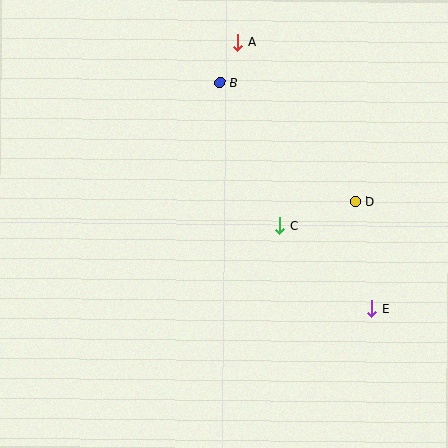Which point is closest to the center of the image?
Point C at (280, 225) is closest to the center.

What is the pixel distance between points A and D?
The distance between A and D is 198 pixels.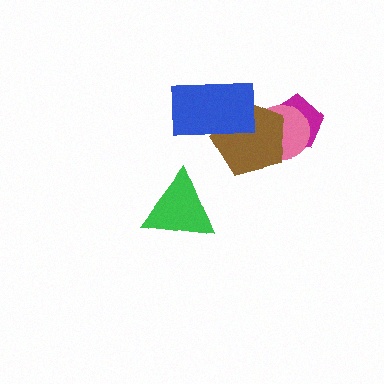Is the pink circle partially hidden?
Yes, it is partially covered by another shape.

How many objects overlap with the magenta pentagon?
2 objects overlap with the magenta pentagon.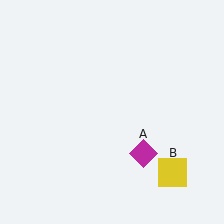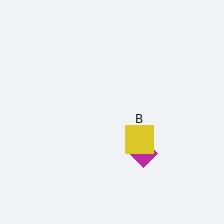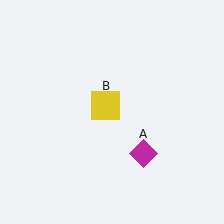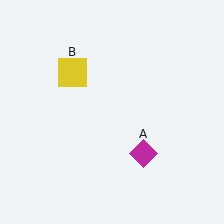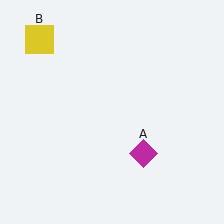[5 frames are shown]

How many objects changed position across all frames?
1 object changed position: yellow square (object B).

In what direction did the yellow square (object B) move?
The yellow square (object B) moved up and to the left.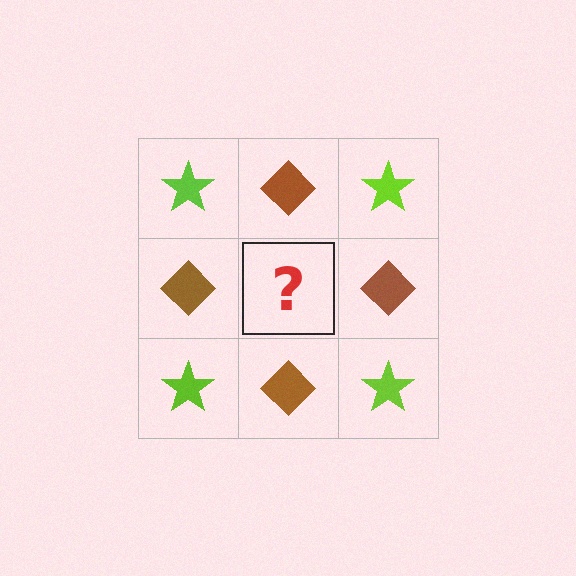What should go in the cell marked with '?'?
The missing cell should contain a lime star.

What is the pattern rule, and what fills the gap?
The rule is that it alternates lime star and brown diamond in a checkerboard pattern. The gap should be filled with a lime star.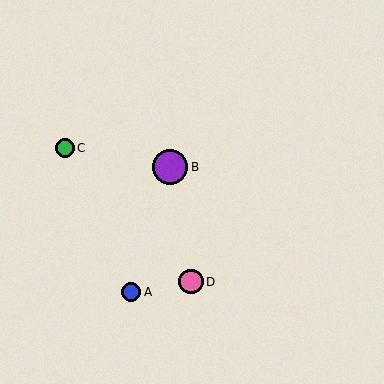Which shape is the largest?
The purple circle (labeled B) is the largest.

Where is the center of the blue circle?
The center of the blue circle is at (131, 292).